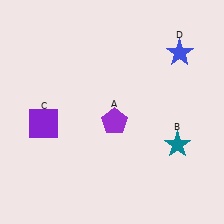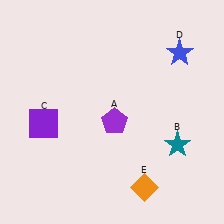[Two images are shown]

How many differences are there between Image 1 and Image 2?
There is 1 difference between the two images.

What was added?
An orange diamond (E) was added in Image 2.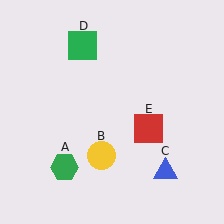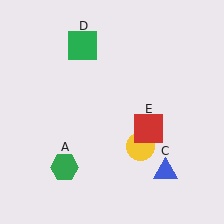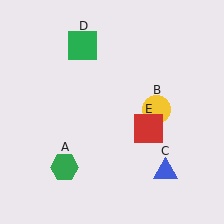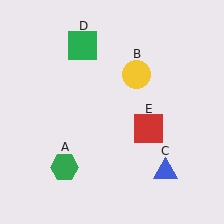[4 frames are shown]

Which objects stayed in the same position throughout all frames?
Green hexagon (object A) and blue triangle (object C) and green square (object D) and red square (object E) remained stationary.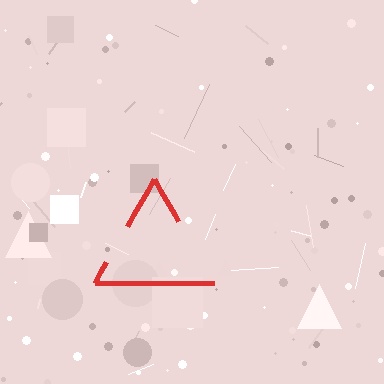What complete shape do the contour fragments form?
The contour fragments form a triangle.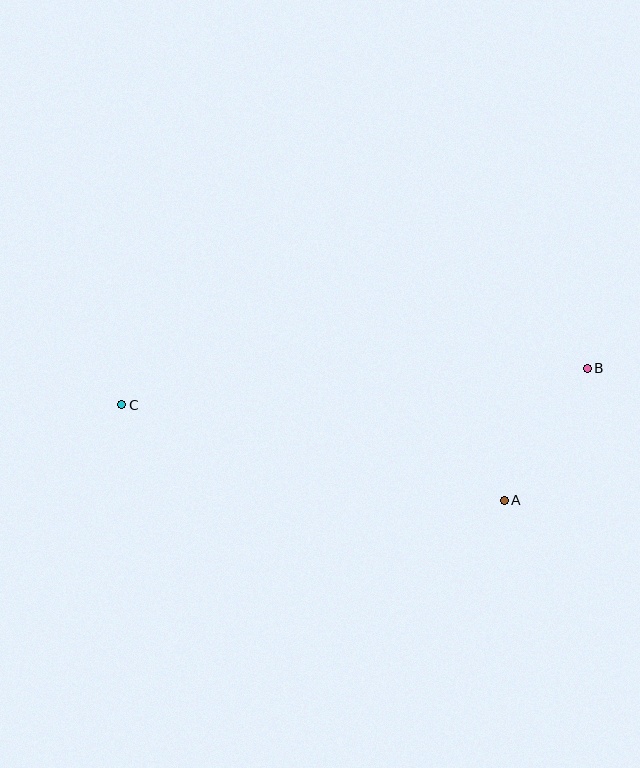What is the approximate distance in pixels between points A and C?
The distance between A and C is approximately 394 pixels.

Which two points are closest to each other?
Points A and B are closest to each other.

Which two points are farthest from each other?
Points B and C are farthest from each other.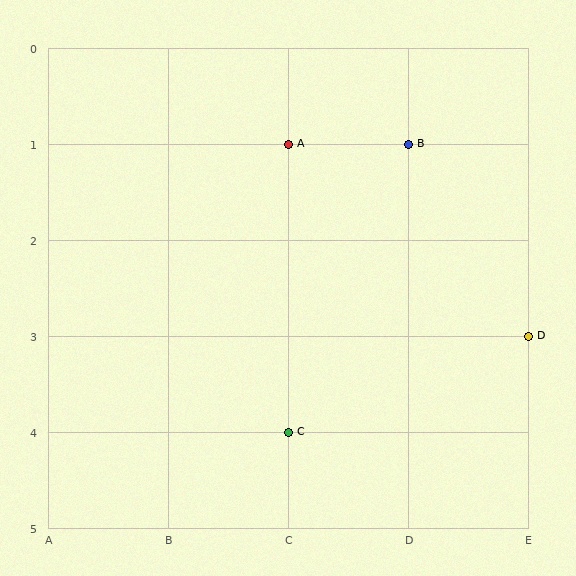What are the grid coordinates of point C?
Point C is at grid coordinates (C, 4).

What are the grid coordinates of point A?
Point A is at grid coordinates (C, 1).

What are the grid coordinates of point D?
Point D is at grid coordinates (E, 3).